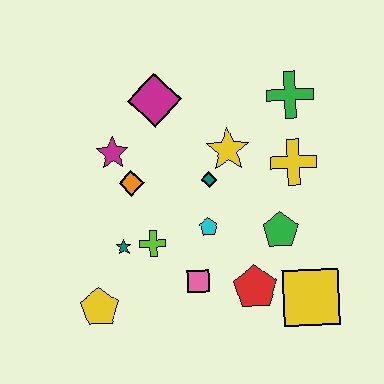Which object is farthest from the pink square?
The green cross is farthest from the pink square.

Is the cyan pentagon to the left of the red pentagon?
Yes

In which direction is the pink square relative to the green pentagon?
The pink square is to the left of the green pentagon.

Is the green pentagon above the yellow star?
No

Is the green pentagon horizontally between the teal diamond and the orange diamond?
No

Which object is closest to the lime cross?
The teal star is closest to the lime cross.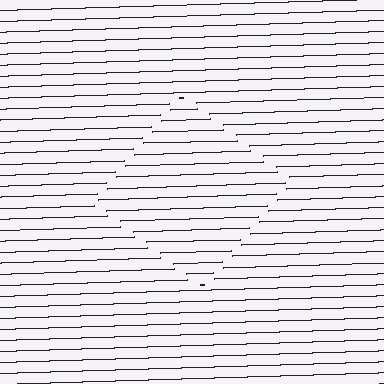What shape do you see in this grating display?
An illusory square. The interior of the shape contains the same grating, shifted by half a period — the contour is defined by the phase discontinuity where line-ends from the inner and outer gratings abut.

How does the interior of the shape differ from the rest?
The interior of the shape contains the same grating, shifted by half a period — the contour is defined by the phase discontinuity where line-ends from the inner and outer gratings abut.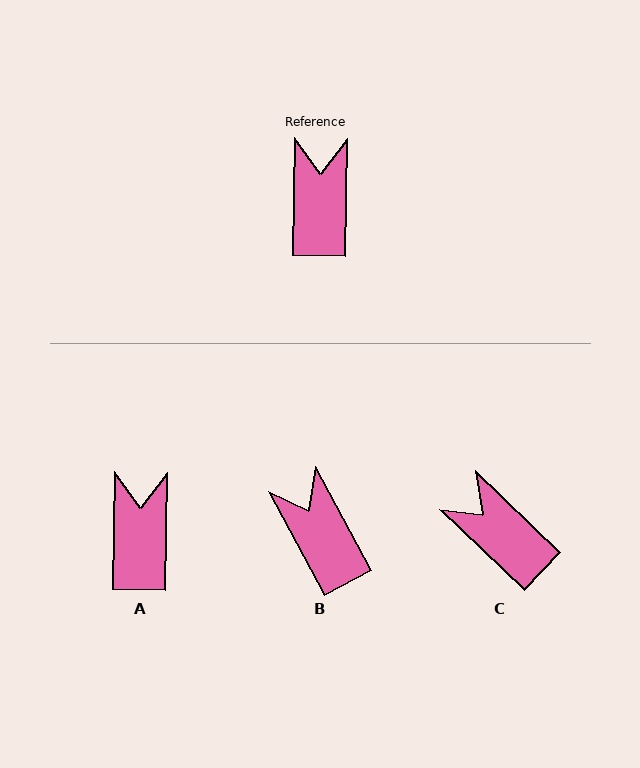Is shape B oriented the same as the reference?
No, it is off by about 30 degrees.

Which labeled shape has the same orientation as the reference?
A.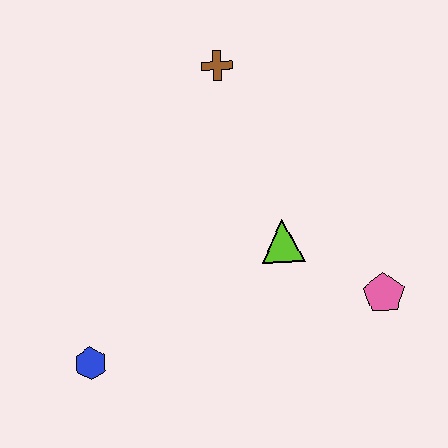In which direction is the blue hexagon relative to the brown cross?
The blue hexagon is below the brown cross.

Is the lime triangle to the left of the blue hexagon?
No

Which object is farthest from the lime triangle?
The blue hexagon is farthest from the lime triangle.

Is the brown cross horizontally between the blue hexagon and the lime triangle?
Yes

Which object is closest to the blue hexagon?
The lime triangle is closest to the blue hexagon.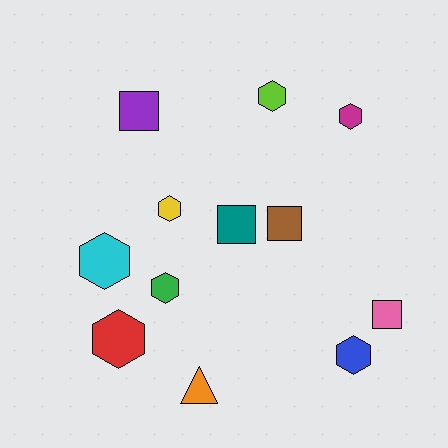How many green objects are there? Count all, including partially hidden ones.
There is 1 green object.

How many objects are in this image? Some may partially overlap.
There are 12 objects.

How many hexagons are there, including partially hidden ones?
There are 7 hexagons.